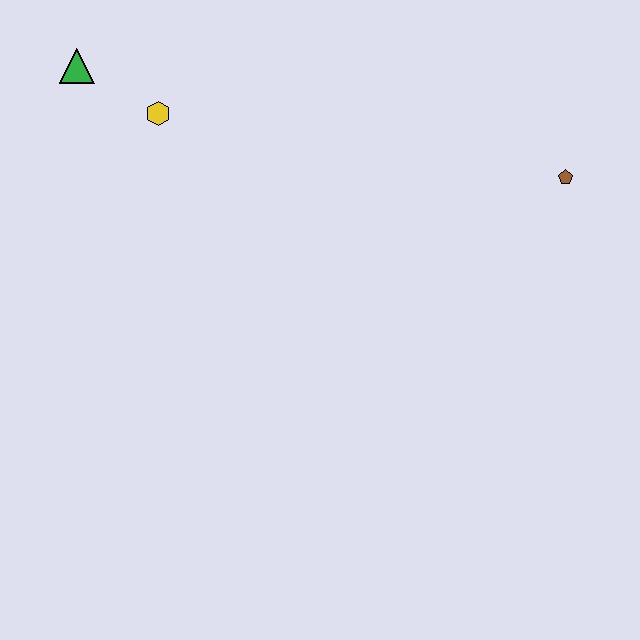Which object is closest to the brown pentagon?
The yellow hexagon is closest to the brown pentagon.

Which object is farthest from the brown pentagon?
The green triangle is farthest from the brown pentagon.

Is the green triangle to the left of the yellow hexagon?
Yes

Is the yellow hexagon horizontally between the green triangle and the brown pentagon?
Yes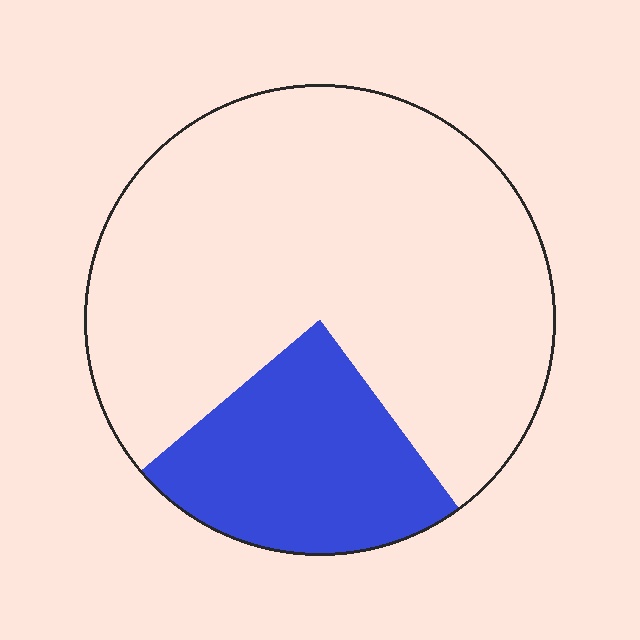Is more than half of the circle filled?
No.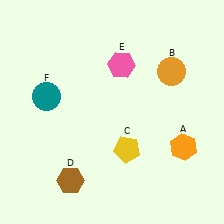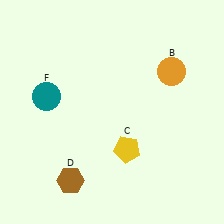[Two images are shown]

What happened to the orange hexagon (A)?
The orange hexagon (A) was removed in Image 2. It was in the bottom-right area of Image 1.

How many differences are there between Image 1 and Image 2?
There are 2 differences between the two images.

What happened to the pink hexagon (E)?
The pink hexagon (E) was removed in Image 2. It was in the top-right area of Image 1.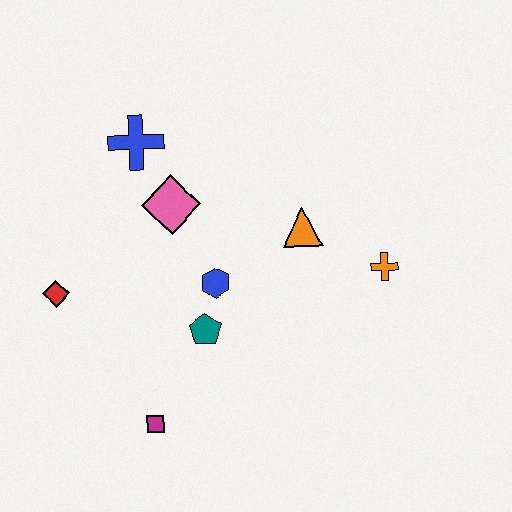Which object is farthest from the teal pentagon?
The blue cross is farthest from the teal pentagon.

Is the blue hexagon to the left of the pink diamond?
No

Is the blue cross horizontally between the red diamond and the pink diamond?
Yes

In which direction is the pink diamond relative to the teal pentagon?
The pink diamond is above the teal pentagon.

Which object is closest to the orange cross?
The orange triangle is closest to the orange cross.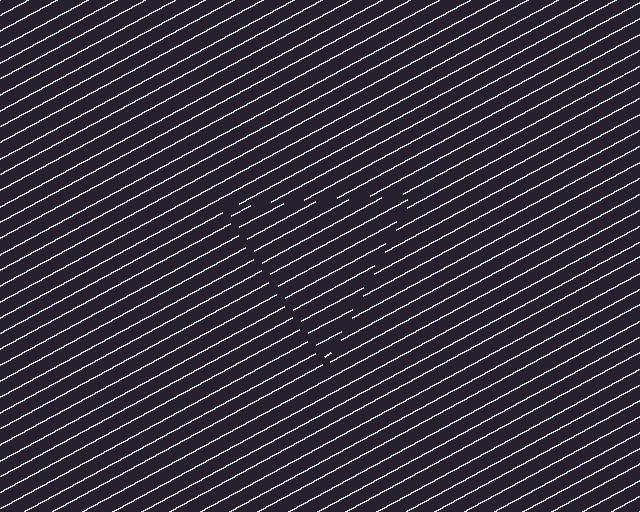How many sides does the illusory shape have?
3 sides — the line-ends trace a triangle.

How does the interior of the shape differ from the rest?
The interior of the shape contains the same grating, shifted by half a period — the contour is defined by the phase discontinuity where line-ends from the inner and outer gratings abut.